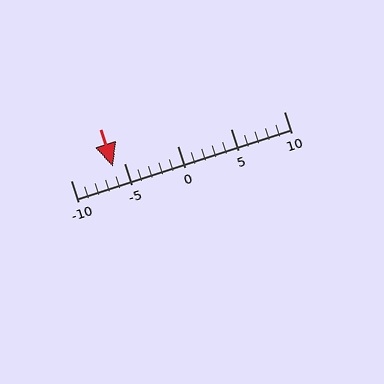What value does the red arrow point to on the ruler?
The red arrow points to approximately -6.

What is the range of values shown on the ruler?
The ruler shows values from -10 to 10.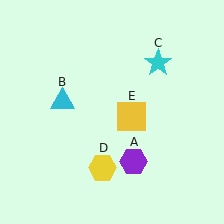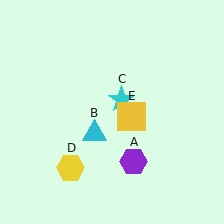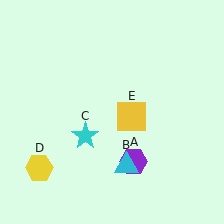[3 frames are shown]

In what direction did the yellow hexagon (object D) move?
The yellow hexagon (object D) moved left.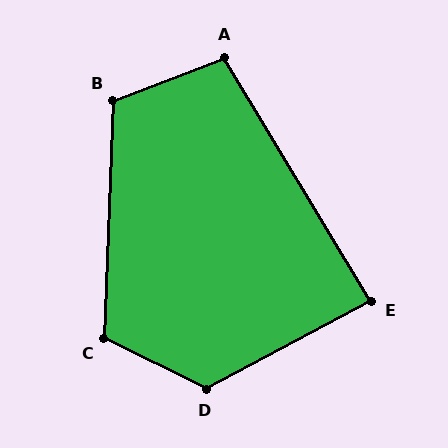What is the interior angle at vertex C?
Approximately 114 degrees (obtuse).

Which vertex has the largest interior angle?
D, at approximately 126 degrees.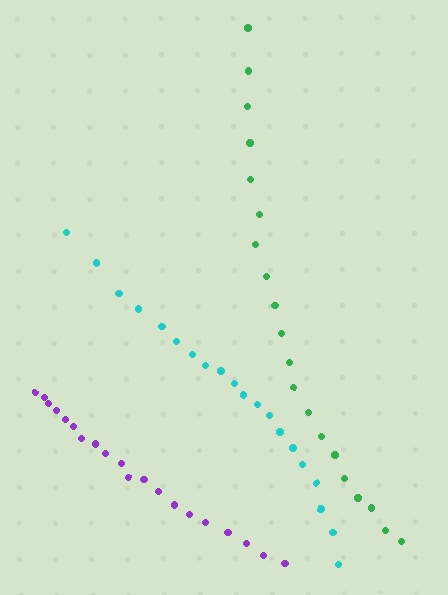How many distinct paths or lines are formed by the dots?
There are 3 distinct paths.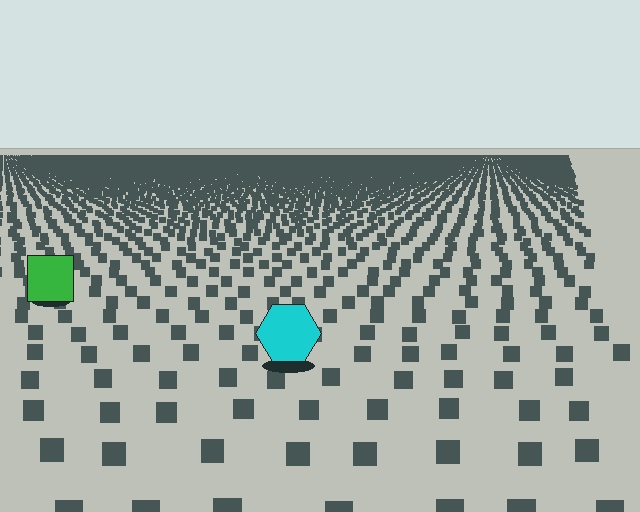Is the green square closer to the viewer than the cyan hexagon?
No. The cyan hexagon is closer — you can tell from the texture gradient: the ground texture is coarser near it.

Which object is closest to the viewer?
The cyan hexagon is closest. The texture marks near it are larger and more spread out.